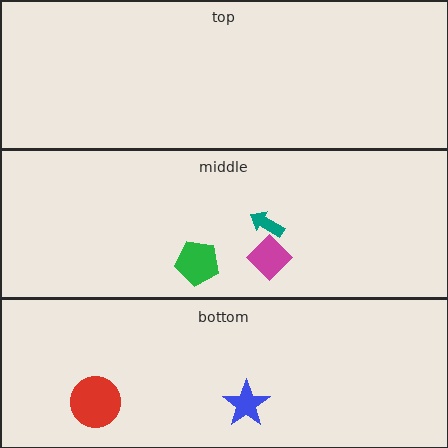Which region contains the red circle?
The bottom region.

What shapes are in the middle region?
The green pentagon, the magenta diamond, the teal arrow.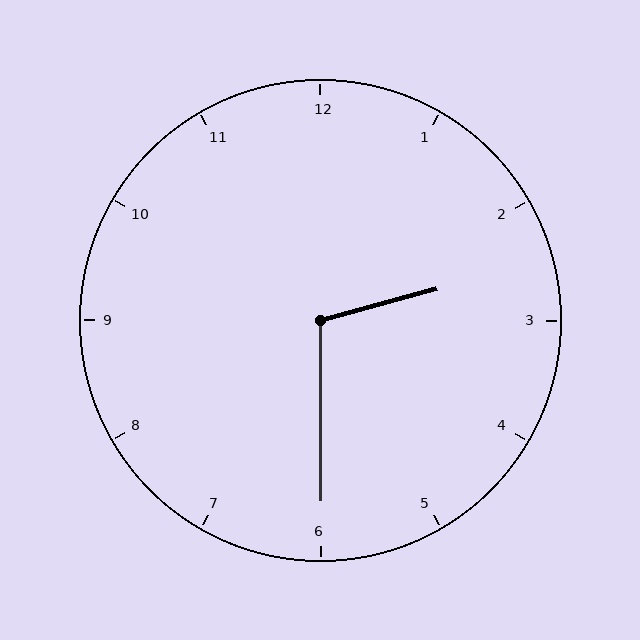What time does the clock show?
2:30.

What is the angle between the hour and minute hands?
Approximately 105 degrees.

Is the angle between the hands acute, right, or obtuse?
It is obtuse.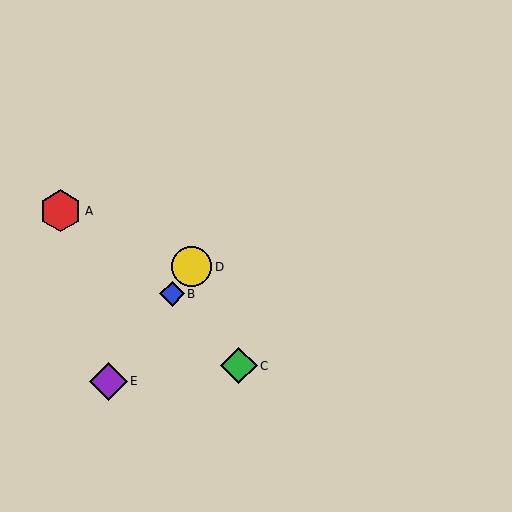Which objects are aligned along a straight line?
Objects B, D, E are aligned along a straight line.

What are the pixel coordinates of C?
Object C is at (239, 366).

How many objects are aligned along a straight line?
3 objects (B, D, E) are aligned along a straight line.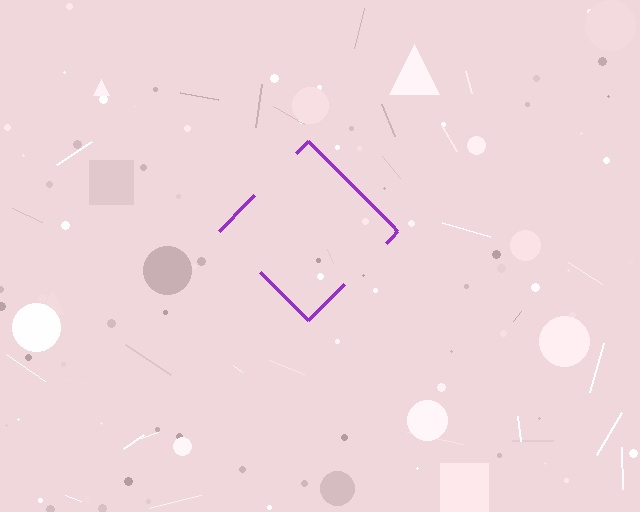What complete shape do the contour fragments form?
The contour fragments form a diamond.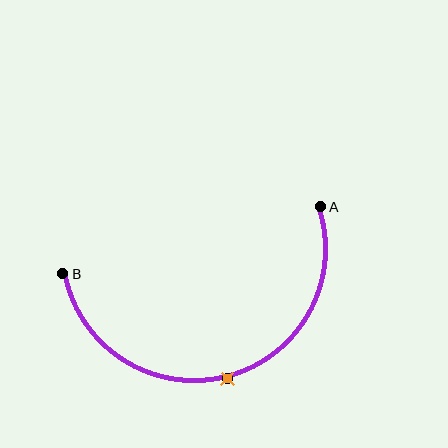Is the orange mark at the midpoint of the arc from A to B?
Yes. The orange mark lies on the arc at equal arc-length from both A and B — it is the arc midpoint.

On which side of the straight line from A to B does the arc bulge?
The arc bulges below the straight line connecting A and B.